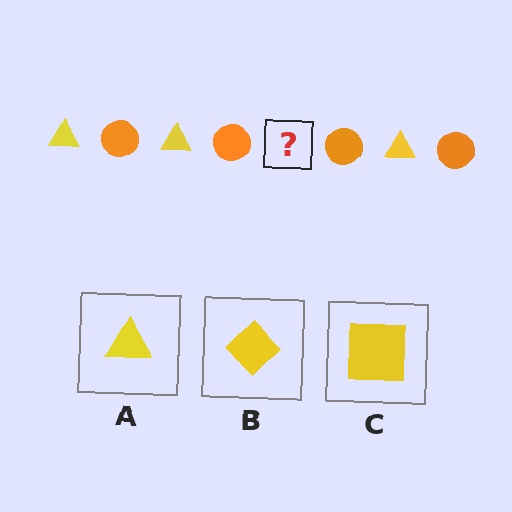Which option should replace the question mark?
Option A.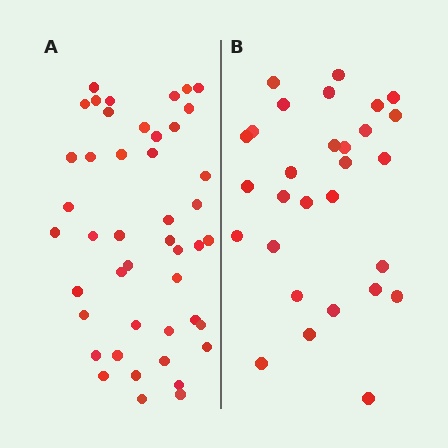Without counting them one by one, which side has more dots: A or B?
Region A (the left region) has more dots.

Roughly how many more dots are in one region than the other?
Region A has approximately 15 more dots than region B.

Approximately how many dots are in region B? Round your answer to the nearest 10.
About 30 dots. (The exact count is 29, which rounds to 30.)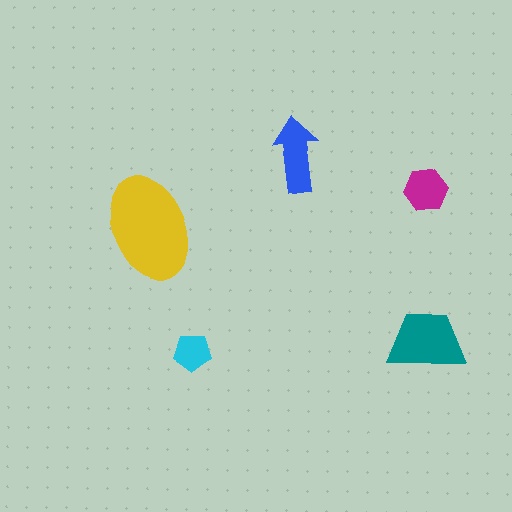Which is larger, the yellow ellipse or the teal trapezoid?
The yellow ellipse.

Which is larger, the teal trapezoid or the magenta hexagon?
The teal trapezoid.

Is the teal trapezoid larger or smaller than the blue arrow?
Larger.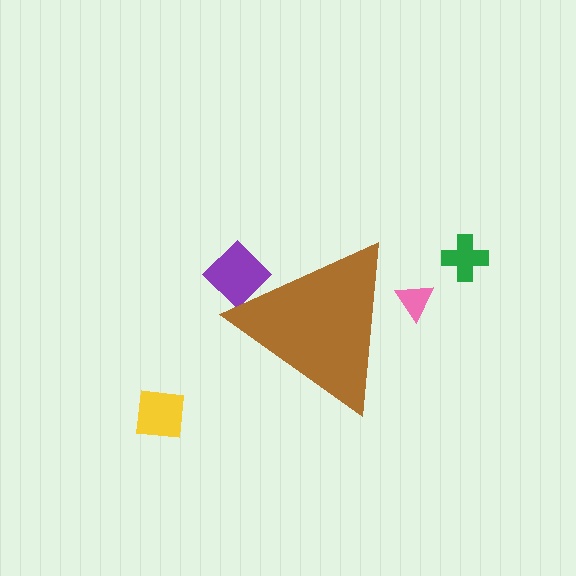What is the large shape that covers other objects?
A brown triangle.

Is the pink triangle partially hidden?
Yes, the pink triangle is partially hidden behind the brown triangle.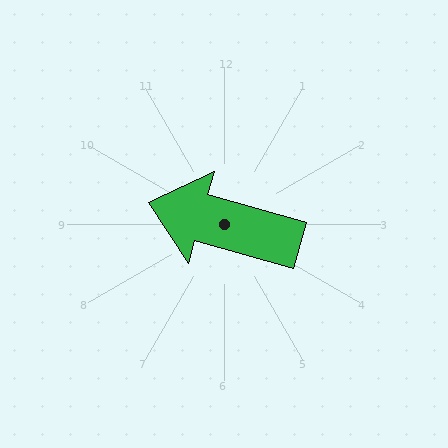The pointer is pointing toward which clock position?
Roughly 10 o'clock.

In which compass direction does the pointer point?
West.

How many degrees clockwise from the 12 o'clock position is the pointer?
Approximately 286 degrees.